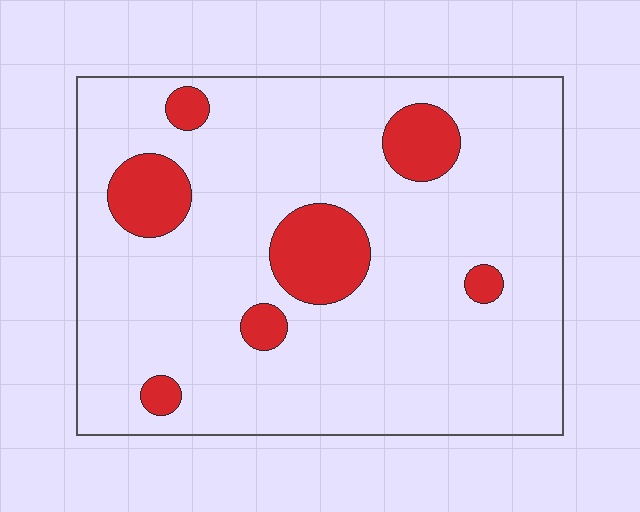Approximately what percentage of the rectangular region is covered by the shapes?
Approximately 15%.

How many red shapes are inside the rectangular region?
7.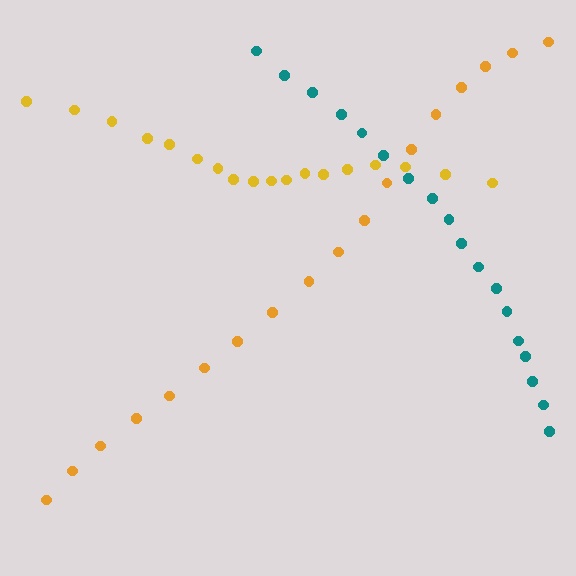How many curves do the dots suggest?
There are 3 distinct paths.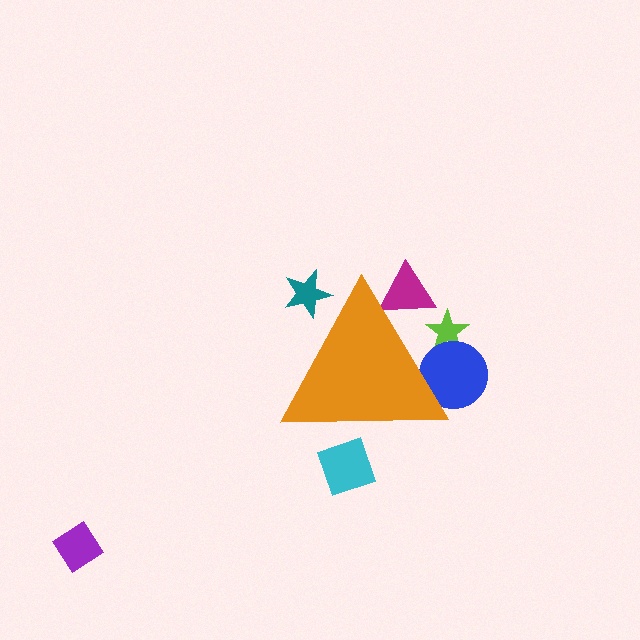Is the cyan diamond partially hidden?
Yes, the cyan diamond is partially hidden behind the orange triangle.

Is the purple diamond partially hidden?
No, the purple diamond is fully visible.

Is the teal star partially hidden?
Yes, the teal star is partially hidden behind the orange triangle.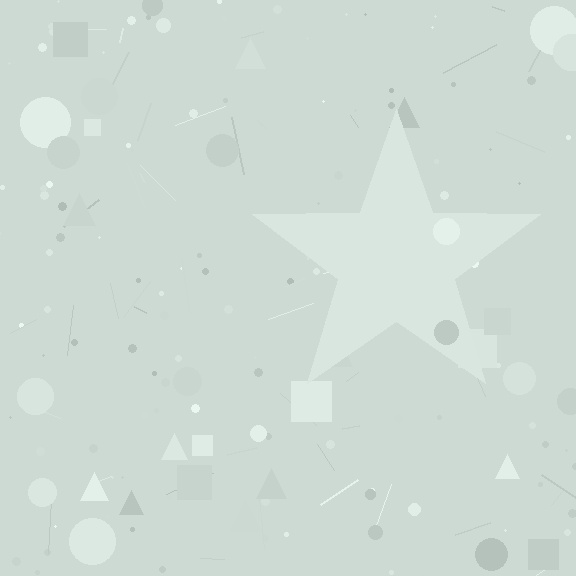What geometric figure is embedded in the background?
A star is embedded in the background.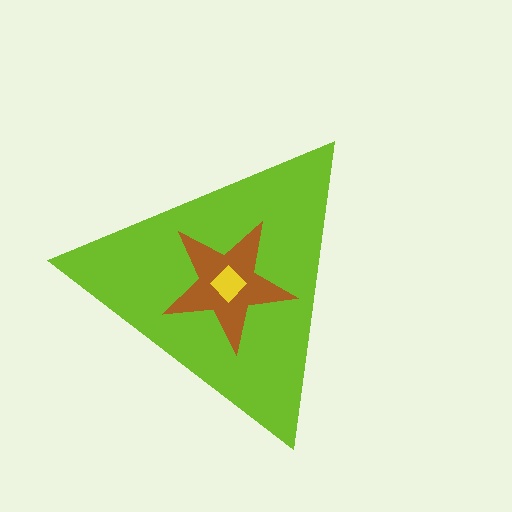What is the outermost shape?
The lime triangle.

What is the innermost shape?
The yellow diamond.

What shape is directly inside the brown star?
The yellow diamond.